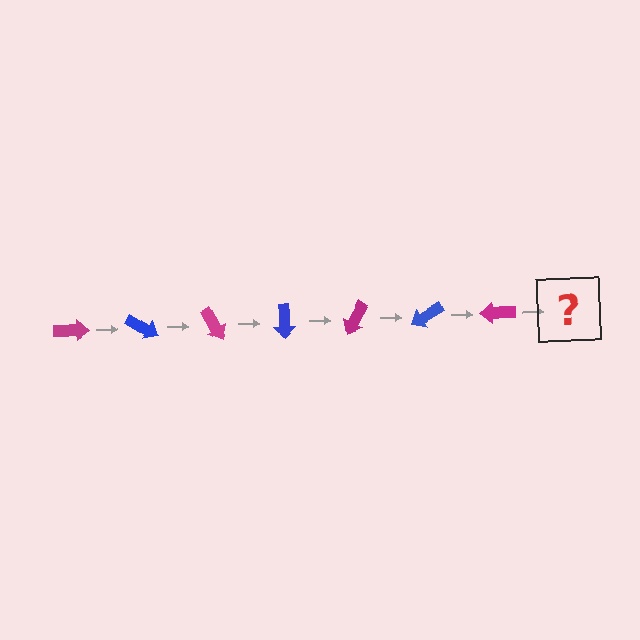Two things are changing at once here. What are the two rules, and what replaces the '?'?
The two rules are that it rotates 30 degrees each step and the color cycles through magenta and blue. The '?' should be a blue arrow, rotated 210 degrees from the start.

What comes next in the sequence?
The next element should be a blue arrow, rotated 210 degrees from the start.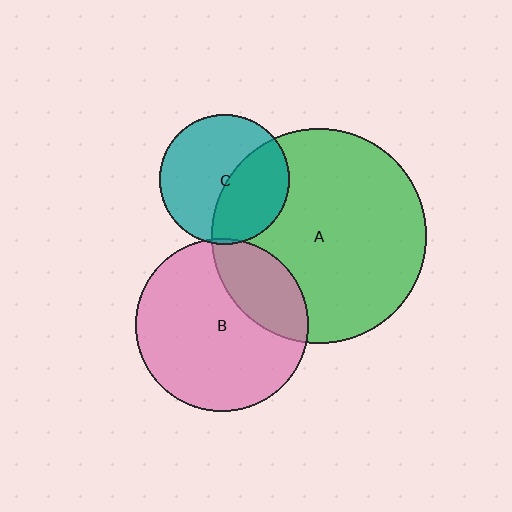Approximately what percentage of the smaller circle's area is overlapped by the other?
Approximately 40%.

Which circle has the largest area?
Circle A (green).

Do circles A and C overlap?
Yes.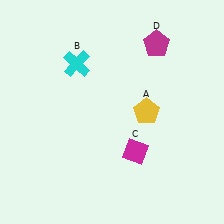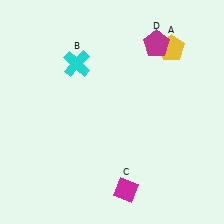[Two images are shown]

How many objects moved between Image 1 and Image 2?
2 objects moved between the two images.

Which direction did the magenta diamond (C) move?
The magenta diamond (C) moved down.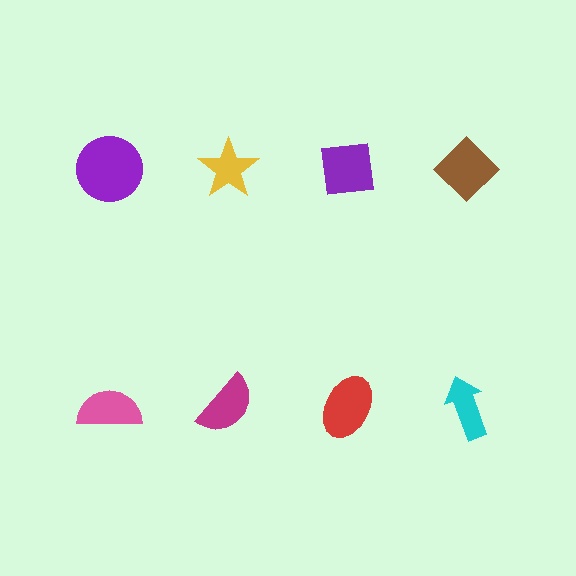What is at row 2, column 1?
A pink semicircle.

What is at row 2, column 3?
A red ellipse.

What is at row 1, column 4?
A brown diamond.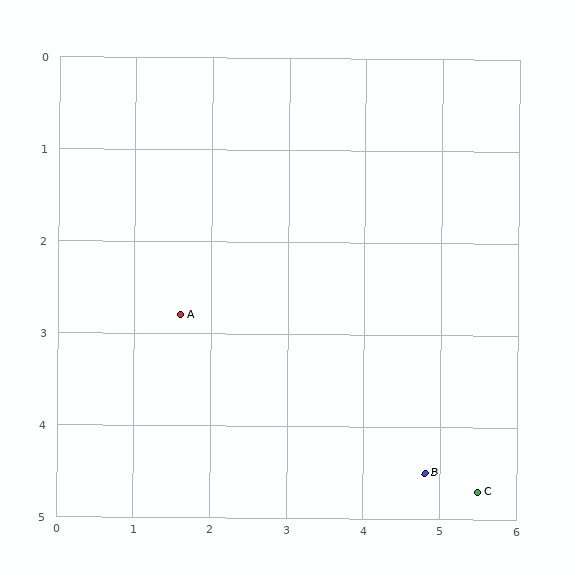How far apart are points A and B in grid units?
Points A and B are about 3.6 grid units apart.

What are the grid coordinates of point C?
Point C is at approximately (5.5, 4.7).